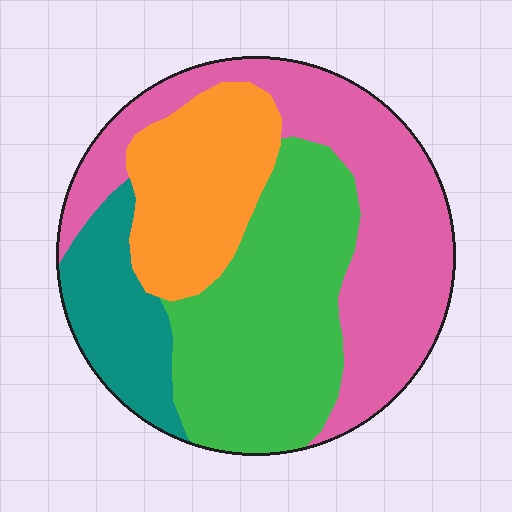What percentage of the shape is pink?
Pink covers 35% of the shape.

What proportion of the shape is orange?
Orange takes up between a sixth and a third of the shape.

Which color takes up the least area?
Teal, at roughly 15%.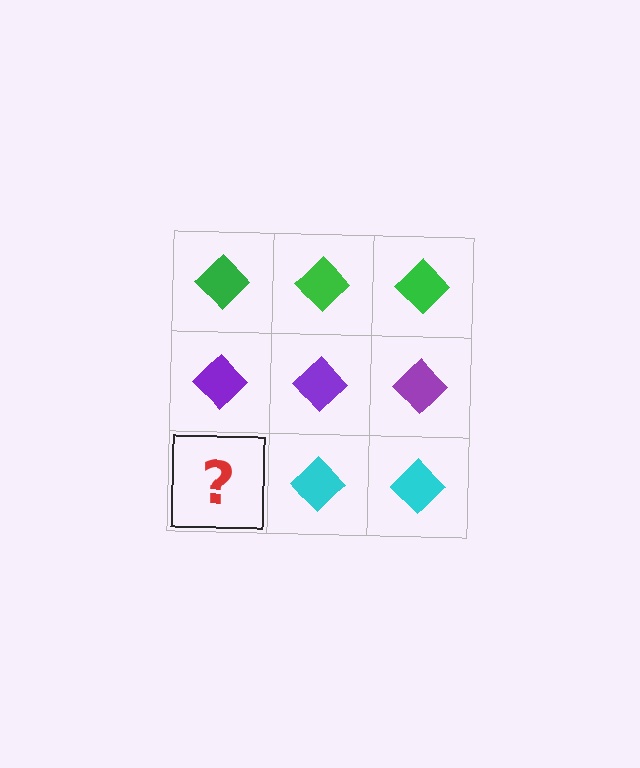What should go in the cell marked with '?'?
The missing cell should contain a cyan diamond.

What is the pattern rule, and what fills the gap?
The rule is that each row has a consistent color. The gap should be filled with a cyan diamond.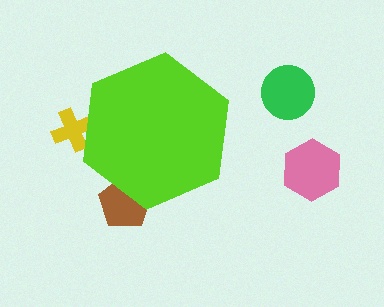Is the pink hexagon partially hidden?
No, the pink hexagon is fully visible.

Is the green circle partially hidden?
No, the green circle is fully visible.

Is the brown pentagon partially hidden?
Yes, the brown pentagon is partially hidden behind the lime hexagon.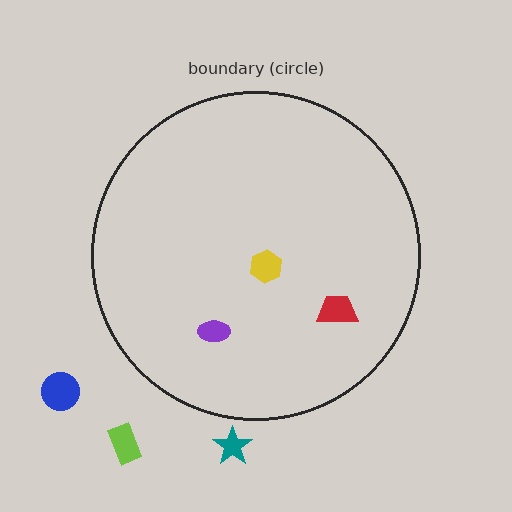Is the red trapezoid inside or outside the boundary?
Inside.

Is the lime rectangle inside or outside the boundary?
Outside.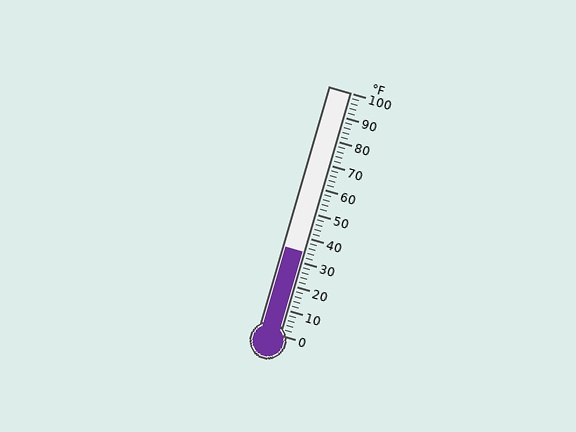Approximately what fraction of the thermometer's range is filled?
The thermometer is filled to approximately 35% of its range.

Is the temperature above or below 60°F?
The temperature is below 60°F.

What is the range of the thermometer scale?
The thermometer scale ranges from 0°F to 100°F.